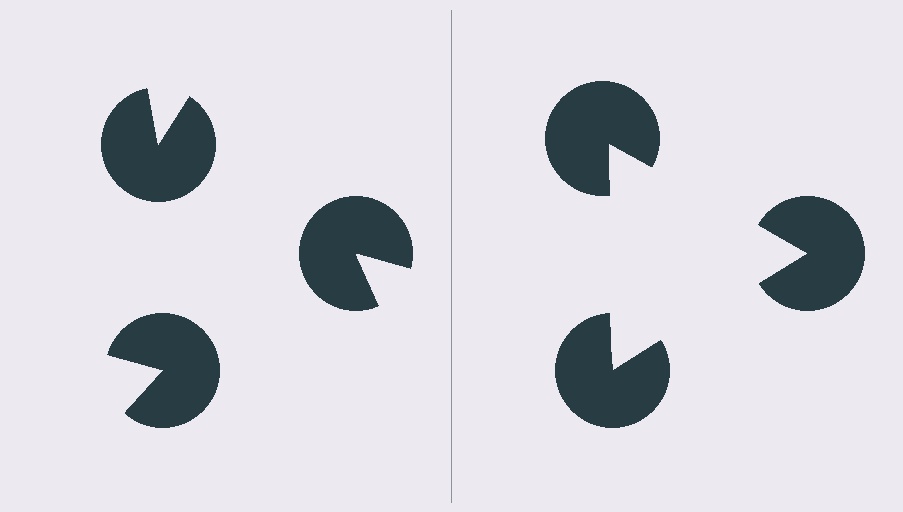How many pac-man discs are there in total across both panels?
6 — 3 on each side.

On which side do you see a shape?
An illusory triangle appears on the right side. On the left side the wedge cuts are rotated, so no coherent shape forms.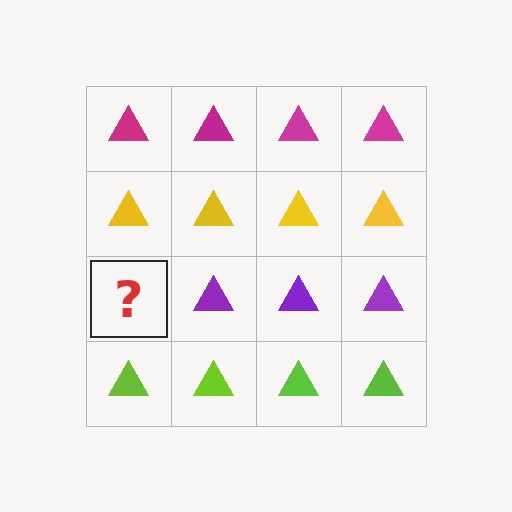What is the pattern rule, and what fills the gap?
The rule is that each row has a consistent color. The gap should be filled with a purple triangle.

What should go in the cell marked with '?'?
The missing cell should contain a purple triangle.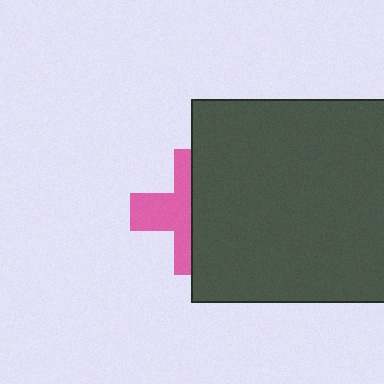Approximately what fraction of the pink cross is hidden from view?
Roughly 52% of the pink cross is hidden behind the dark gray square.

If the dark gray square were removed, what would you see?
You would see the complete pink cross.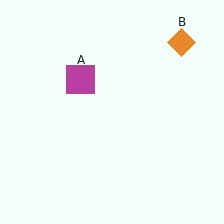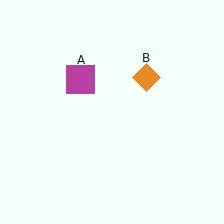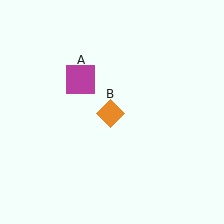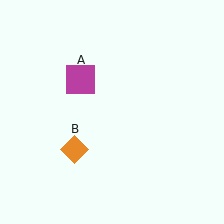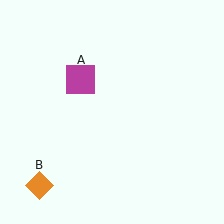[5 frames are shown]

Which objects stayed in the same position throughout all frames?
Magenta square (object A) remained stationary.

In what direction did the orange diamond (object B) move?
The orange diamond (object B) moved down and to the left.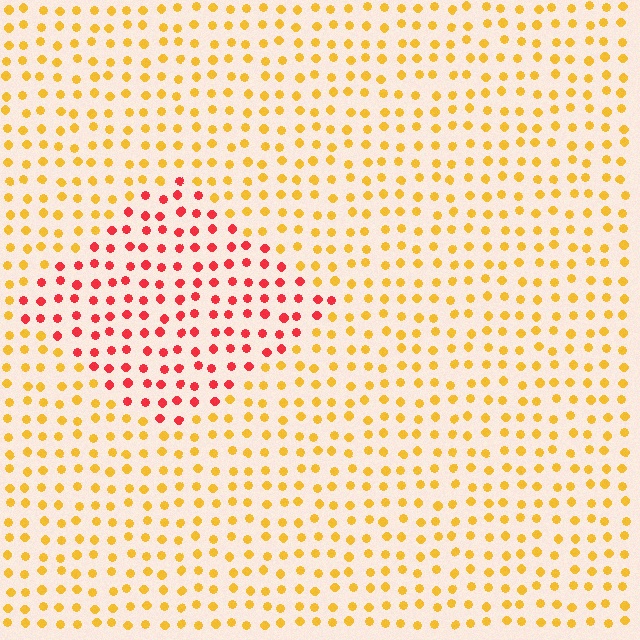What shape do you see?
I see a diamond.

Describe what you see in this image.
The image is filled with small yellow elements in a uniform arrangement. A diamond-shaped region is visible where the elements are tinted to a slightly different hue, forming a subtle color boundary.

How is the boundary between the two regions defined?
The boundary is defined purely by a slight shift in hue (about 49 degrees). Spacing, size, and orientation are identical on both sides.